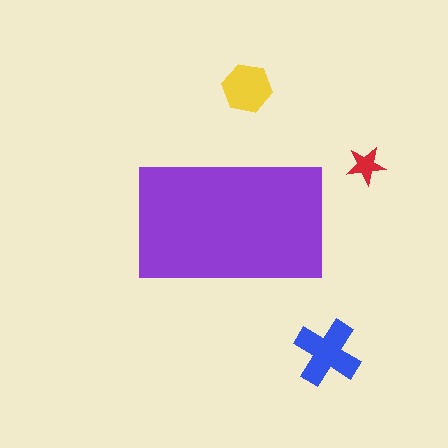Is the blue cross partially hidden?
No, the blue cross is fully visible.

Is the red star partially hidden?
No, the red star is fully visible.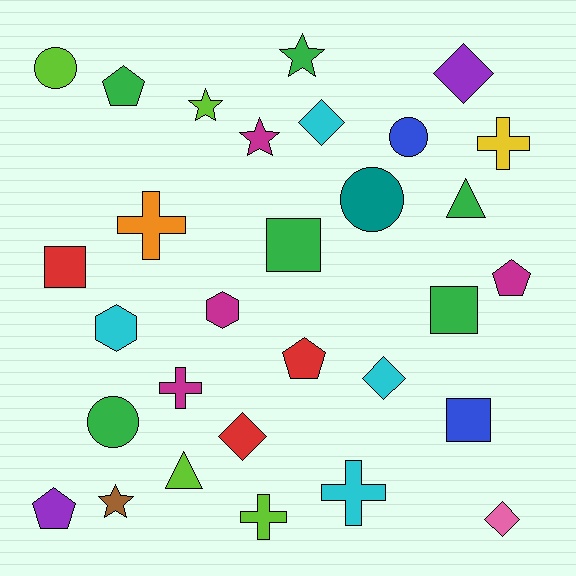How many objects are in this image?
There are 30 objects.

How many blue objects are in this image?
There are 2 blue objects.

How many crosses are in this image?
There are 5 crosses.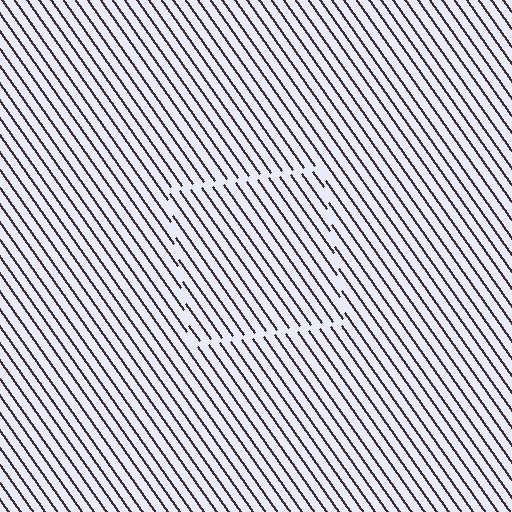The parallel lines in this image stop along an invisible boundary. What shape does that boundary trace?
An illusory square. The interior of the shape contains the same grating, shifted by half a period — the contour is defined by the phase discontinuity where line-ends from the inner and outer gratings abut.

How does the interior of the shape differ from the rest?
The interior of the shape contains the same grating, shifted by half a period — the contour is defined by the phase discontinuity where line-ends from the inner and outer gratings abut.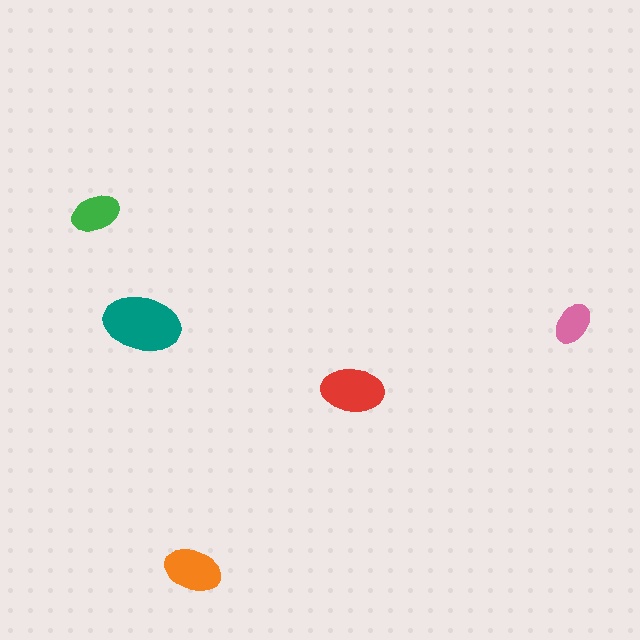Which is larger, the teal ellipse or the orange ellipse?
The teal one.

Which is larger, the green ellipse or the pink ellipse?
The green one.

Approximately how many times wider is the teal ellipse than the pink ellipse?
About 2 times wider.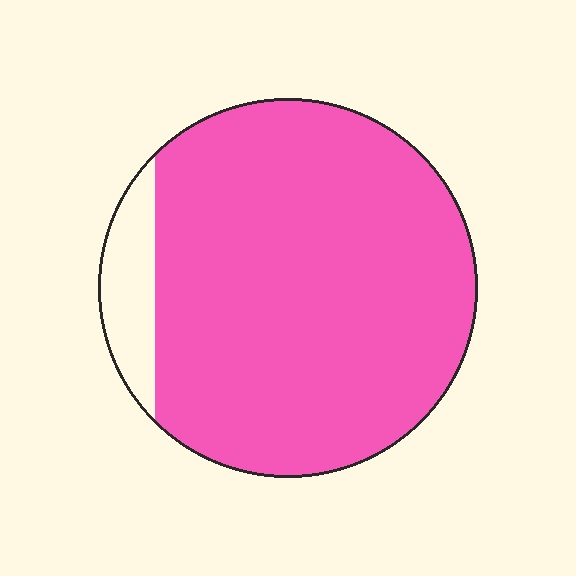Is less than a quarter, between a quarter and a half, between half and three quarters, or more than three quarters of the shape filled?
More than three quarters.